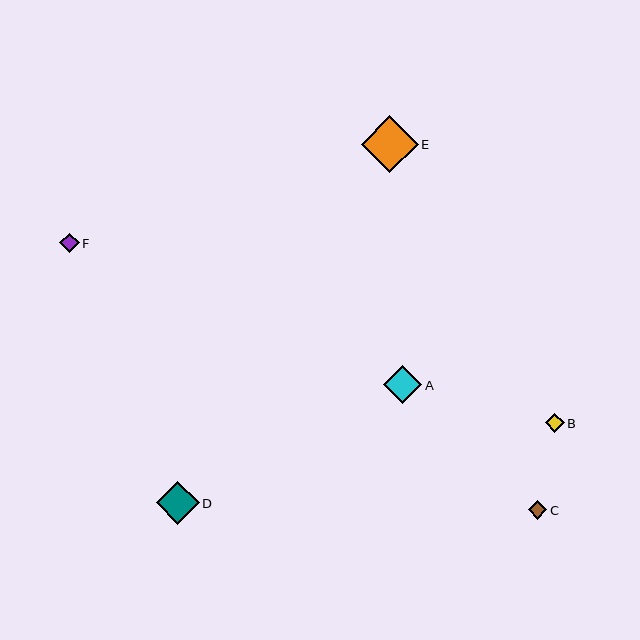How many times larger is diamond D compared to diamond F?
Diamond D is approximately 2.2 times the size of diamond F.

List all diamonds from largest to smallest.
From largest to smallest: E, D, A, F, B, C.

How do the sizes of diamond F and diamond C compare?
Diamond F and diamond C are approximately the same size.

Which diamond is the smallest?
Diamond C is the smallest with a size of approximately 19 pixels.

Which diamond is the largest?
Diamond E is the largest with a size of approximately 57 pixels.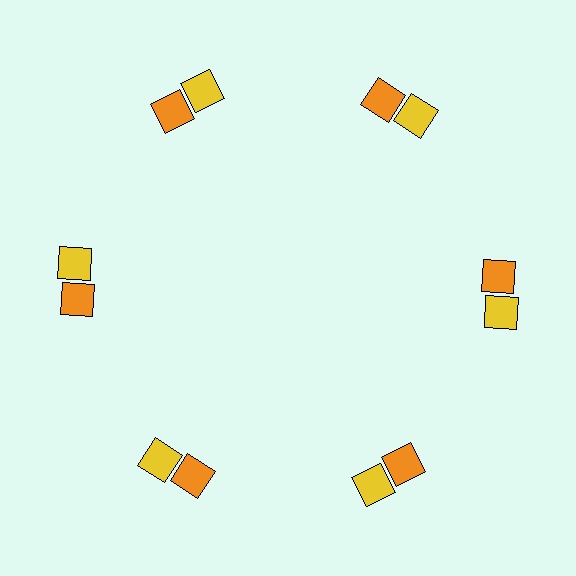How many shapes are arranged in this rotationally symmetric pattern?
There are 12 shapes, arranged in 6 groups of 2.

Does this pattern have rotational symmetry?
Yes, this pattern has 6-fold rotational symmetry. It looks the same after rotating 60 degrees around the center.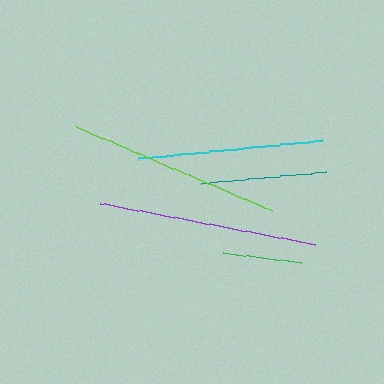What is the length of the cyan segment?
The cyan segment is approximately 184 pixels long.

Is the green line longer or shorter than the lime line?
The lime line is longer than the green line.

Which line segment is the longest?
The purple line is the longest at approximately 218 pixels.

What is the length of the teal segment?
The teal segment is approximately 126 pixels long.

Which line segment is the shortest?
The green line is the shortest at approximately 79 pixels.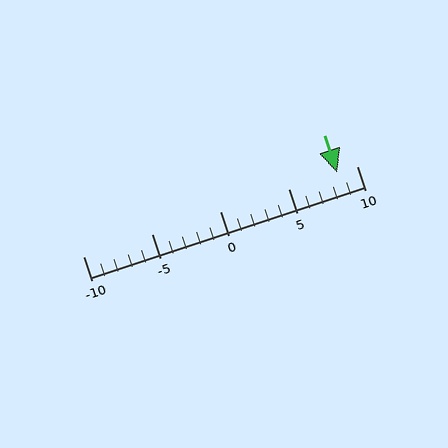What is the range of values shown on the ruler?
The ruler shows values from -10 to 10.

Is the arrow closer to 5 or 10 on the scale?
The arrow is closer to 10.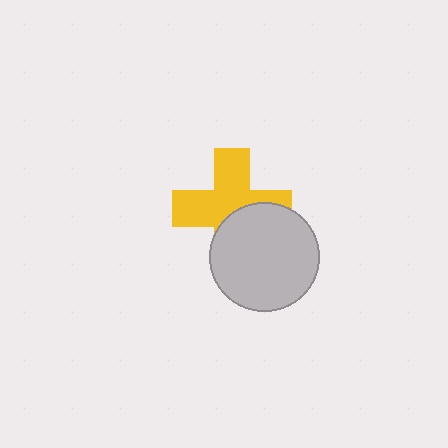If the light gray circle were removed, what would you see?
You would see the complete yellow cross.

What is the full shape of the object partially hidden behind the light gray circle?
The partially hidden object is a yellow cross.